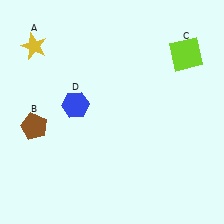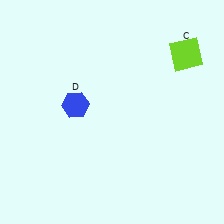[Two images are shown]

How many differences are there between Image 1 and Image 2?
There are 2 differences between the two images.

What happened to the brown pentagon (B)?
The brown pentagon (B) was removed in Image 2. It was in the bottom-left area of Image 1.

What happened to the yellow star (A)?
The yellow star (A) was removed in Image 2. It was in the top-left area of Image 1.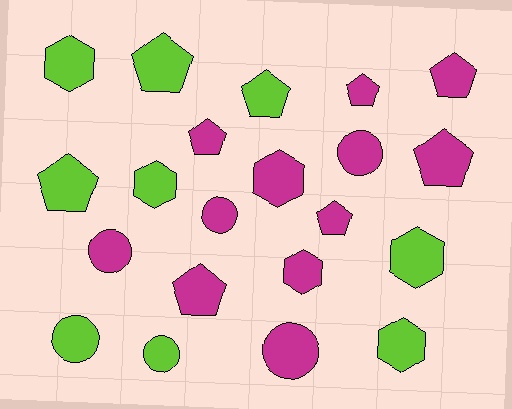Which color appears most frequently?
Magenta, with 12 objects.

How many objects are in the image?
There are 21 objects.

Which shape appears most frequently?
Pentagon, with 9 objects.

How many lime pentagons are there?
There are 3 lime pentagons.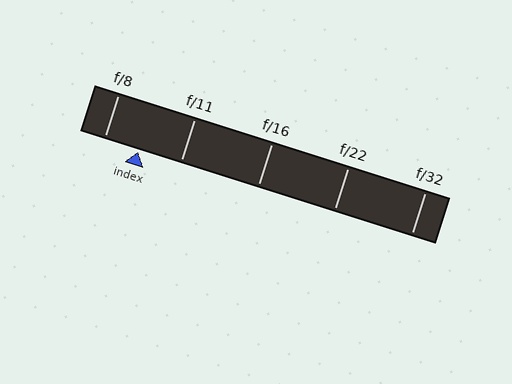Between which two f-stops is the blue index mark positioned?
The index mark is between f/8 and f/11.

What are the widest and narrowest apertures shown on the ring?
The widest aperture shown is f/8 and the narrowest is f/32.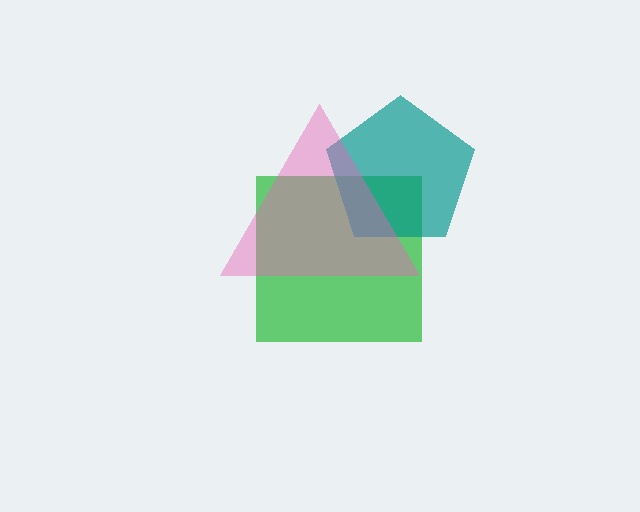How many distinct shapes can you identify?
There are 3 distinct shapes: a green square, a teal pentagon, a pink triangle.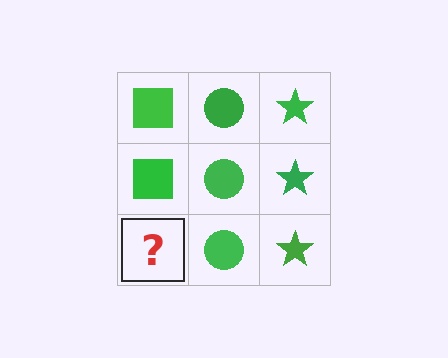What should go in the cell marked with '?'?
The missing cell should contain a green square.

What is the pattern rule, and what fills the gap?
The rule is that each column has a consistent shape. The gap should be filled with a green square.